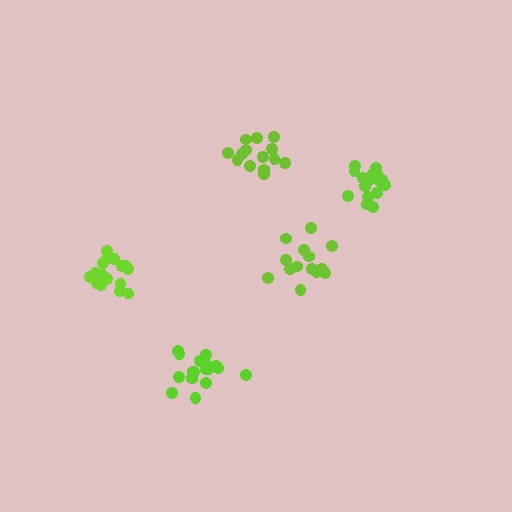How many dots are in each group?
Group 1: 16 dots, Group 2: 14 dots, Group 3: 18 dots, Group 4: 18 dots, Group 5: 14 dots (80 total).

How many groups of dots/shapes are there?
There are 5 groups.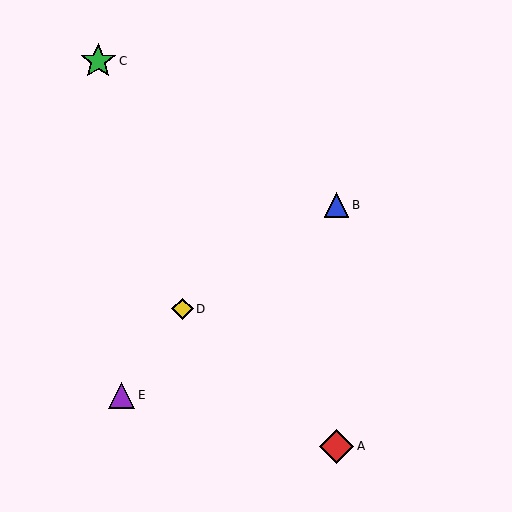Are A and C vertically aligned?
No, A is at x≈337 and C is at x≈98.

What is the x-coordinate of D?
Object D is at x≈182.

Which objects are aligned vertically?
Objects A, B are aligned vertically.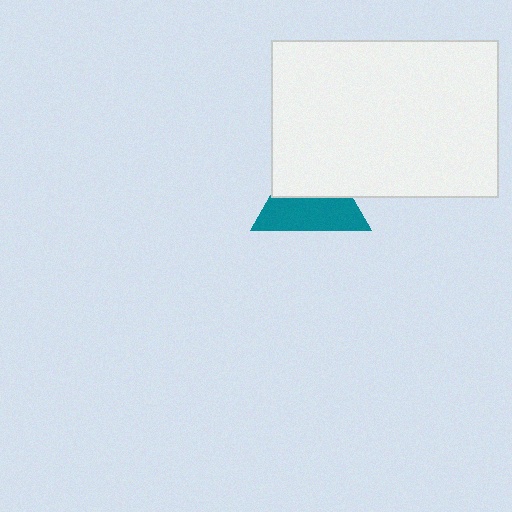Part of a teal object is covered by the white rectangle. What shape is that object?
It is a triangle.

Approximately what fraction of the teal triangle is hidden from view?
Roughly 46% of the teal triangle is hidden behind the white rectangle.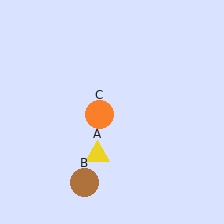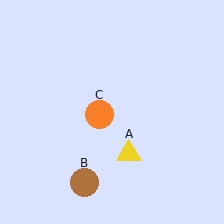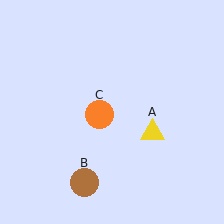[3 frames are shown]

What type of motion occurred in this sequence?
The yellow triangle (object A) rotated counterclockwise around the center of the scene.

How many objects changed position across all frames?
1 object changed position: yellow triangle (object A).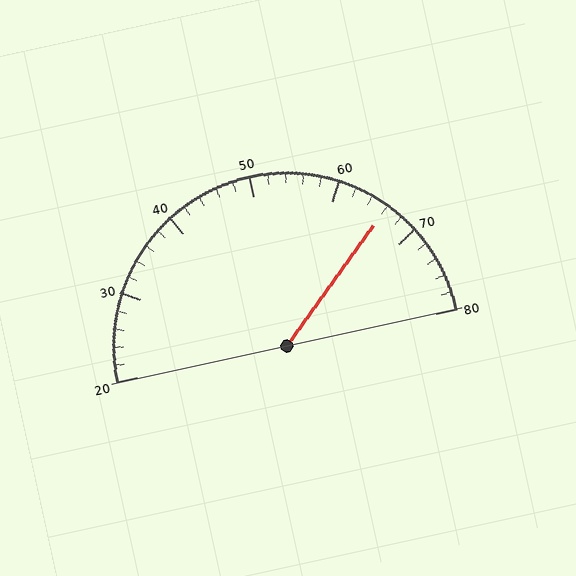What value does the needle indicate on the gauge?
The needle indicates approximately 66.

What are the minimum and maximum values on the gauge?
The gauge ranges from 20 to 80.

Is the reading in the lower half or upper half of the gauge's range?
The reading is in the upper half of the range (20 to 80).